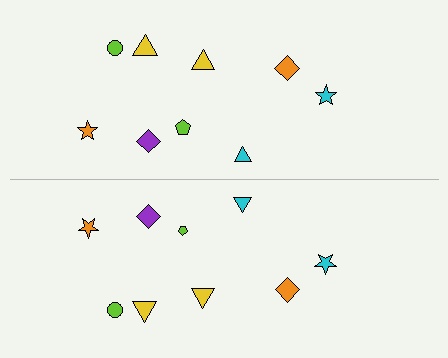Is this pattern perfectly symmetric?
No, the pattern is not perfectly symmetric. The lime pentagon on the bottom side has a different size than its mirror counterpart.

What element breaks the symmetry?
The lime pentagon on the bottom side has a different size than its mirror counterpart.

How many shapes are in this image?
There are 18 shapes in this image.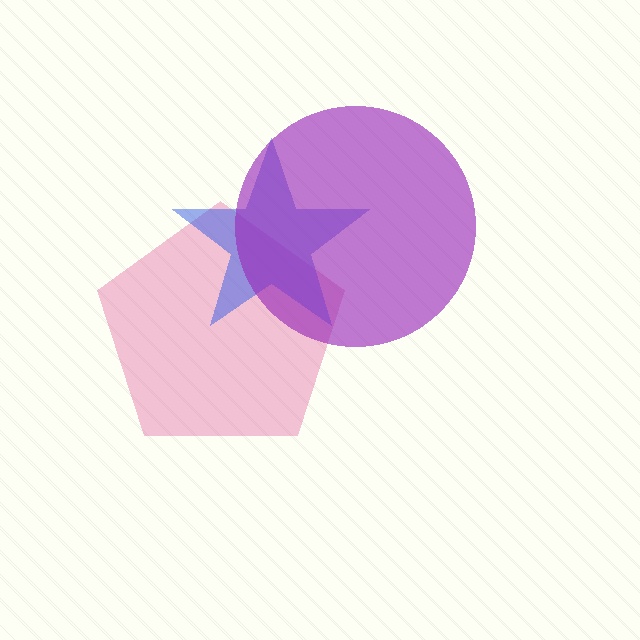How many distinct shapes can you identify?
There are 3 distinct shapes: a pink pentagon, a blue star, a purple circle.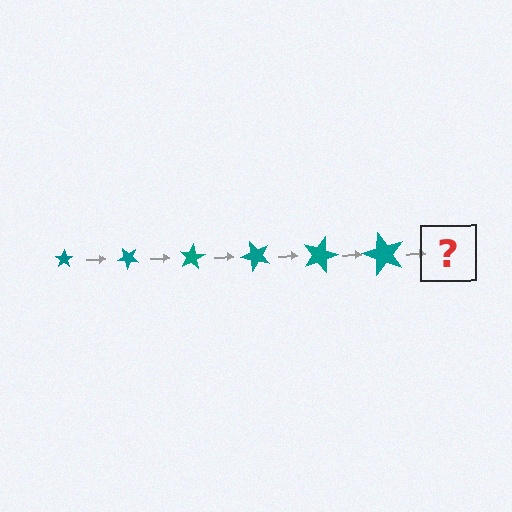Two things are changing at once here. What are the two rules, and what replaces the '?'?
The two rules are that the star grows larger each step and it rotates 40 degrees each step. The '?' should be a star, larger than the previous one and rotated 240 degrees from the start.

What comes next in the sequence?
The next element should be a star, larger than the previous one and rotated 240 degrees from the start.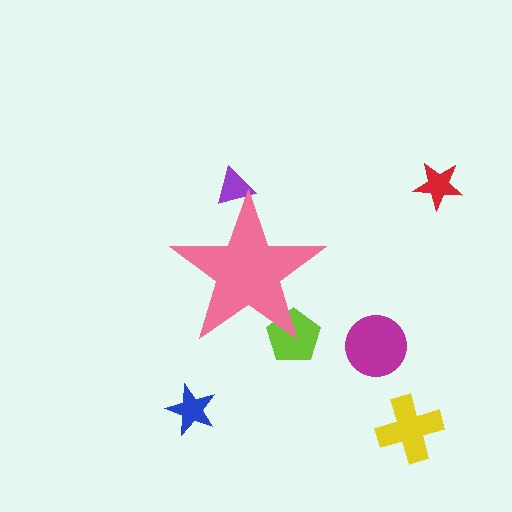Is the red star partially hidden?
No, the red star is fully visible.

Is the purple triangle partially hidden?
Yes, the purple triangle is partially hidden behind the pink star.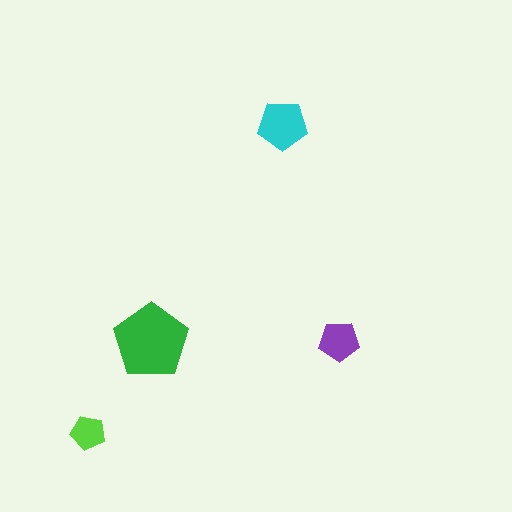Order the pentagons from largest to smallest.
the green one, the cyan one, the purple one, the lime one.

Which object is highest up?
The cyan pentagon is topmost.